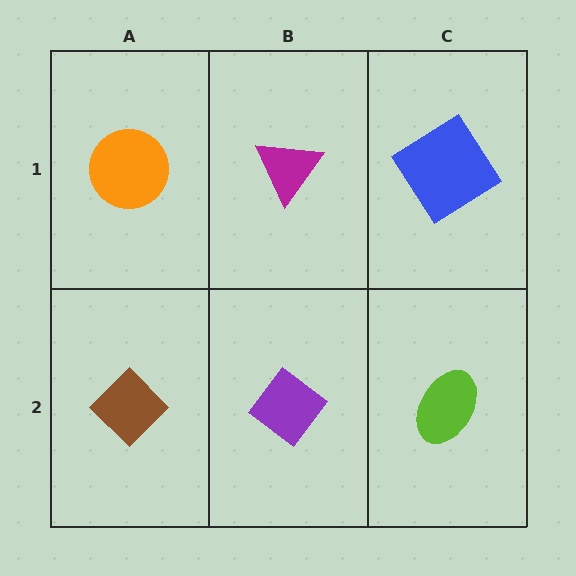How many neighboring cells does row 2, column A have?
2.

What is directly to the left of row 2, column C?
A purple diamond.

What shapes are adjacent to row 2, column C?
A blue diamond (row 1, column C), a purple diamond (row 2, column B).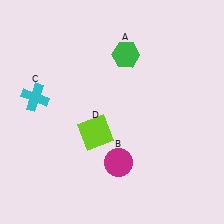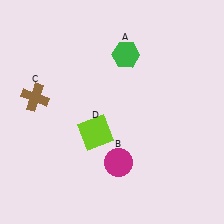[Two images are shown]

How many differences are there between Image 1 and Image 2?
There is 1 difference between the two images.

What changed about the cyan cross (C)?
In Image 1, C is cyan. In Image 2, it changed to brown.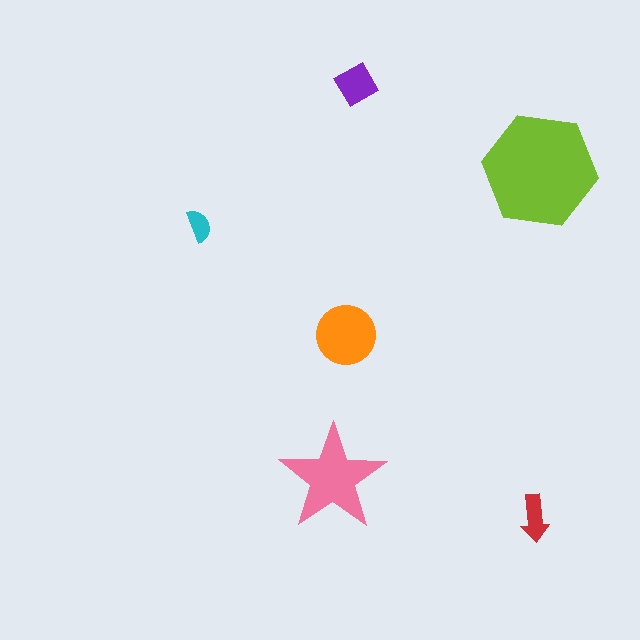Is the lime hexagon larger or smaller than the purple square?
Larger.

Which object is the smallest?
The cyan semicircle.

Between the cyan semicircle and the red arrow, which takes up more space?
The red arrow.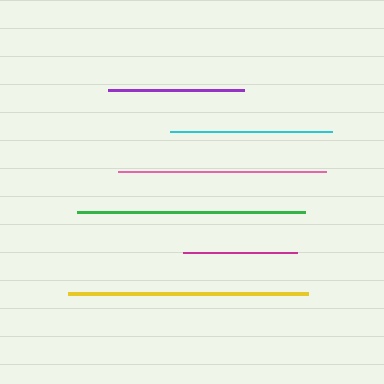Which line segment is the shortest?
The magenta line is the shortest at approximately 115 pixels.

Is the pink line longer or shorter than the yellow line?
The yellow line is longer than the pink line.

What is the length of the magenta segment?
The magenta segment is approximately 115 pixels long.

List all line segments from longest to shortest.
From longest to shortest: yellow, green, pink, cyan, purple, magenta.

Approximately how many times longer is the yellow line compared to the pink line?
The yellow line is approximately 1.2 times the length of the pink line.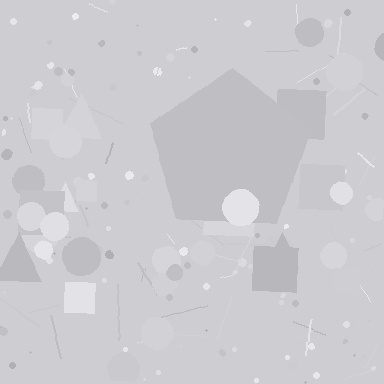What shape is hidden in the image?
A pentagon is hidden in the image.